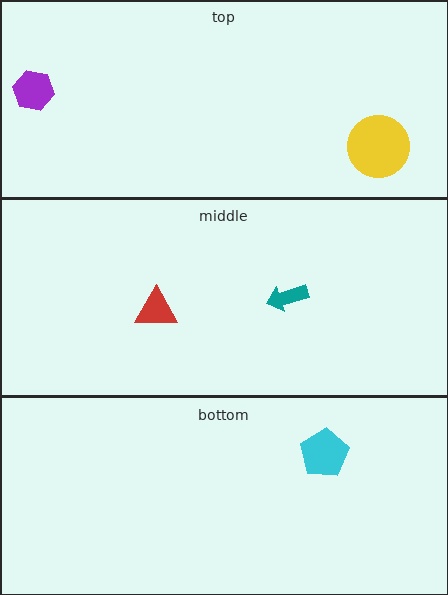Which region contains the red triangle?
The middle region.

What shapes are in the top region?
The yellow circle, the purple hexagon.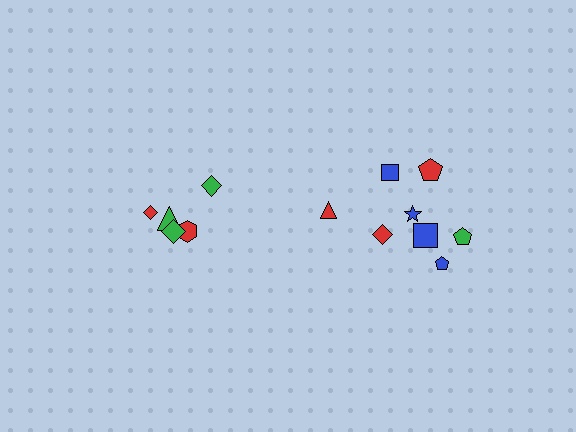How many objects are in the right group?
There are 8 objects.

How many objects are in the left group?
There are 5 objects.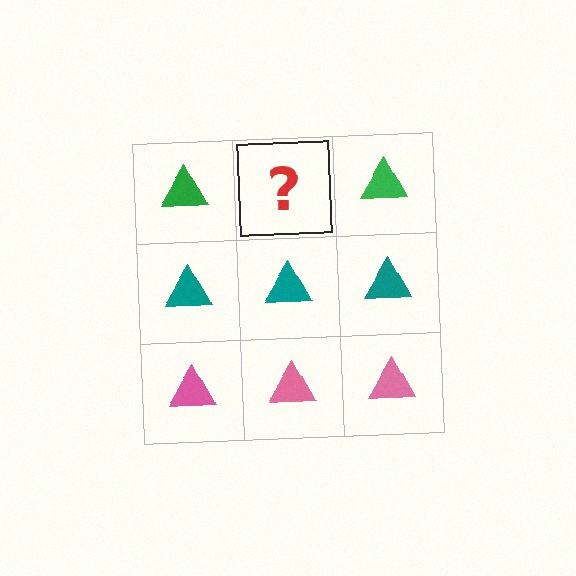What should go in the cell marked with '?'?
The missing cell should contain a green triangle.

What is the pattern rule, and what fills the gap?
The rule is that each row has a consistent color. The gap should be filled with a green triangle.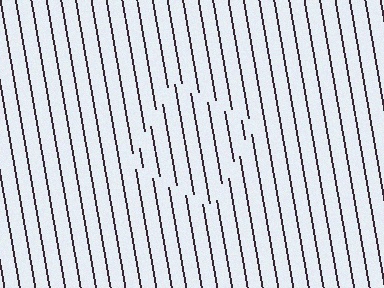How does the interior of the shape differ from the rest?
The interior of the shape contains the same grating, shifted by half a period — the contour is defined by the phase discontinuity where line-ends from the inner and outer gratings abut.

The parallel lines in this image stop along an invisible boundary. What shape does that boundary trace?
An illusory square. The interior of the shape contains the same grating, shifted by half a period — the contour is defined by the phase discontinuity where line-ends from the inner and outer gratings abut.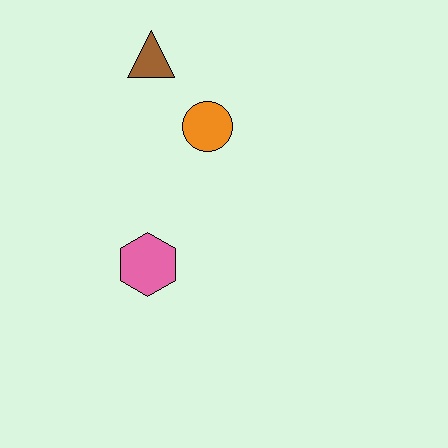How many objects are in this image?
There are 3 objects.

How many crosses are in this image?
There are no crosses.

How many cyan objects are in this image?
There are no cyan objects.